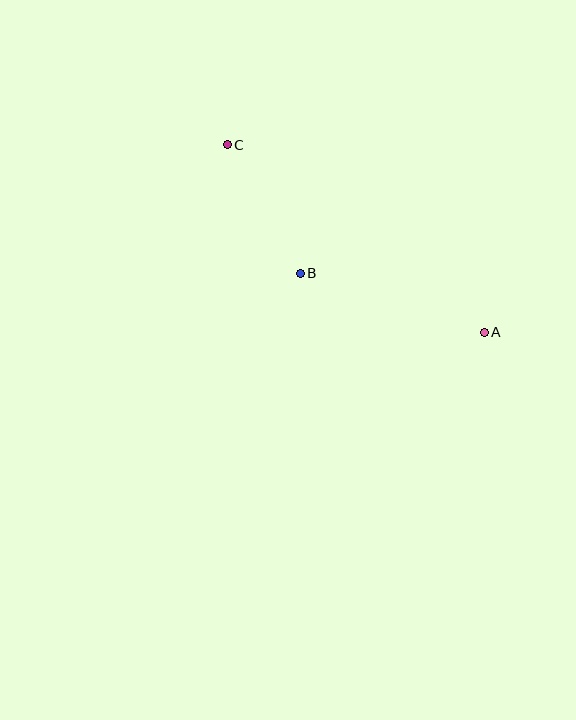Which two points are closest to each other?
Points B and C are closest to each other.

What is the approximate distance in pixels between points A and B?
The distance between A and B is approximately 193 pixels.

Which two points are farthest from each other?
Points A and C are farthest from each other.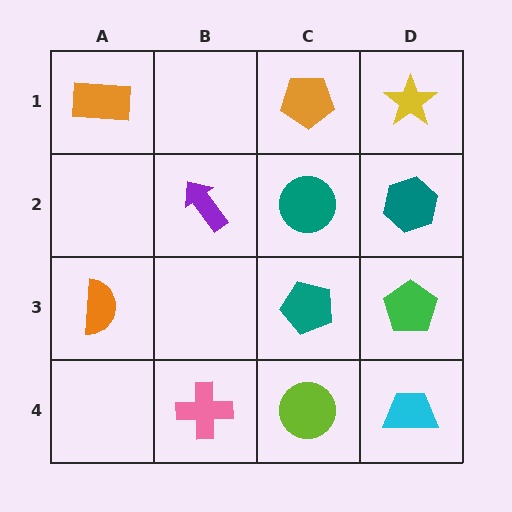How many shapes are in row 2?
3 shapes.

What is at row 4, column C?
A lime circle.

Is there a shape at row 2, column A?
No, that cell is empty.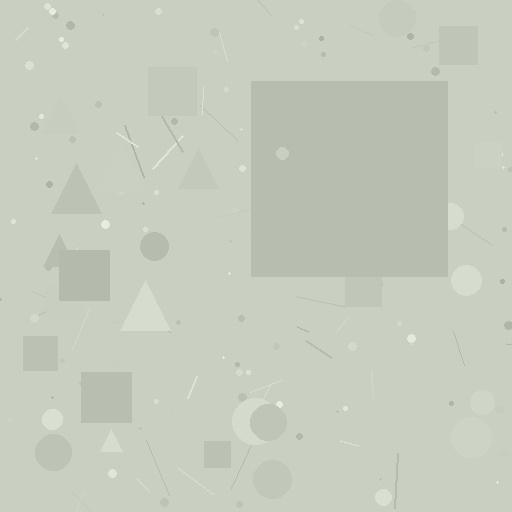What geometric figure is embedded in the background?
A square is embedded in the background.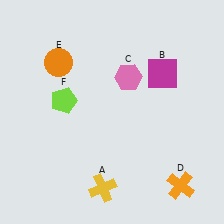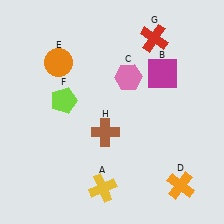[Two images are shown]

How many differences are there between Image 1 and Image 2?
There are 2 differences between the two images.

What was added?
A red cross (G), a brown cross (H) were added in Image 2.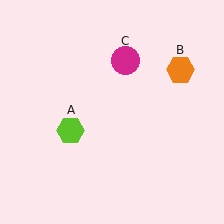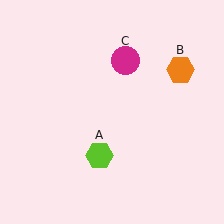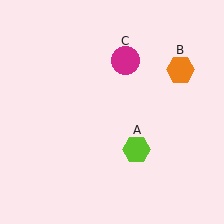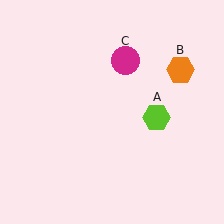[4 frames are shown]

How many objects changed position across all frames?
1 object changed position: lime hexagon (object A).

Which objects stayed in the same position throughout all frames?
Orange hexagon (object B) and magenta circle (object C) remained stationary.